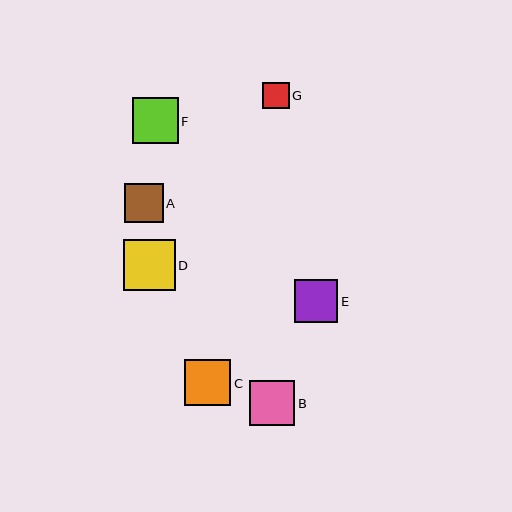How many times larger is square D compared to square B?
Square D is approximately 1.1 times the size of square B.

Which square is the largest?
Square D is the largest with a size of approximately 51 pixels.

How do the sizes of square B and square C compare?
Square B and square C are approximately the same size.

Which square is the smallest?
Square G is the smallest with a size of approximately 27 pixels.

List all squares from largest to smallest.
From largest to smallest: D, F, B, C, E, A, G.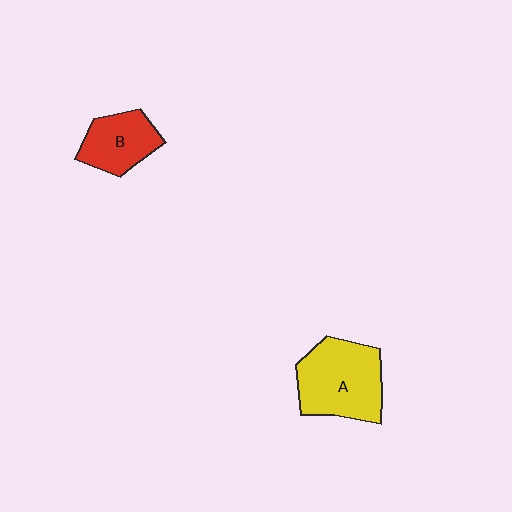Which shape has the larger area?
Shape A (yellow).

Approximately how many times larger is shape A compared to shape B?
Approximately 1.6 times.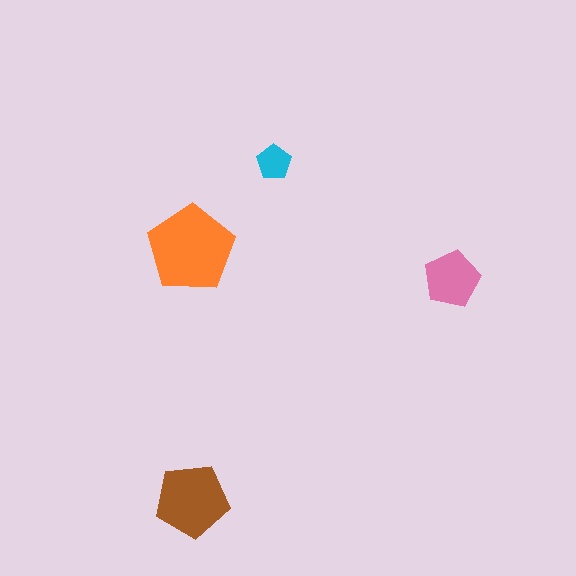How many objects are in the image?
There are 4 objects in the image.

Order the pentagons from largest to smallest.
the orange one, the brown one, the pink one, the cyan one.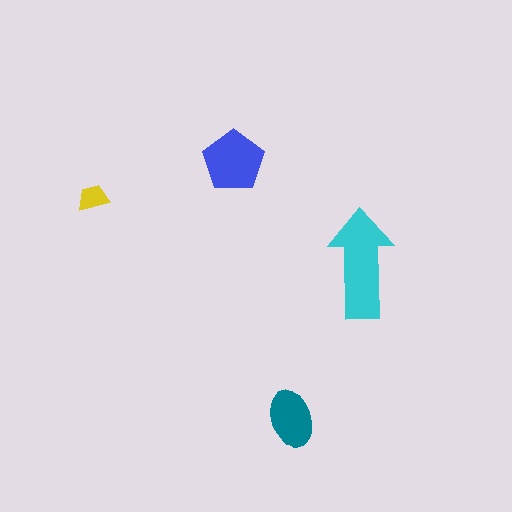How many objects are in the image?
There are 4 objects in the image.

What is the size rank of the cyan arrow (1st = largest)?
1st.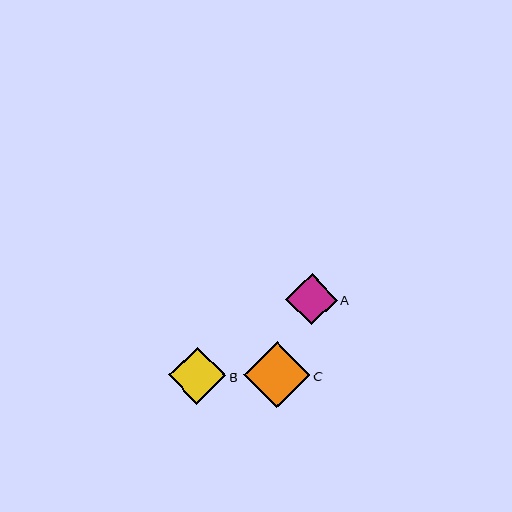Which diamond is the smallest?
Diamond A is the smallest with a size of approximately 51 pixels.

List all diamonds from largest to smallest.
From largest to smallest: C, B, A.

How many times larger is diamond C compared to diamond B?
Diamond C is approximately 1.2 times the size of diamond B.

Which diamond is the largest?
Diamond C is the largest with a size of approximately 66 pixels.